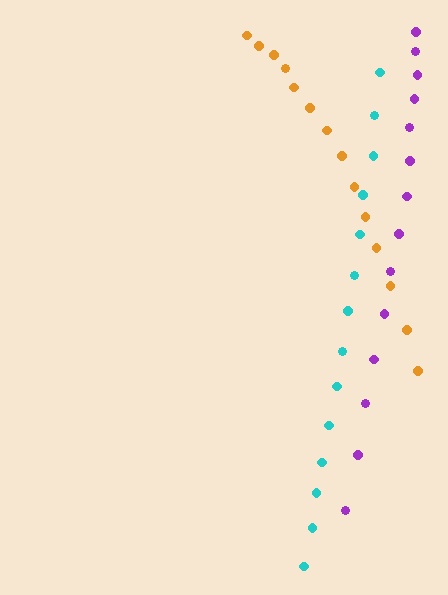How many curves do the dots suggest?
There are 3 distinct paths.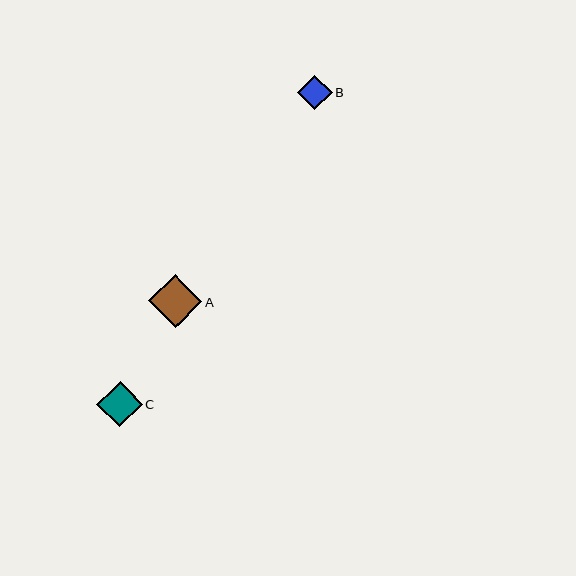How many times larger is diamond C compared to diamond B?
Diamond C is approximately 1.3 times the size of diamond B.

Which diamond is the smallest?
Diamond B is the smallest with a size of approximately 34 pixels.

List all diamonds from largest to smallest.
From largest to smallest: A, C, B.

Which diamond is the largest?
Diamond A is the largest with a size of approximately 53 pixels.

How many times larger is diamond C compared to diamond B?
Diamond C is approximately 1.3 times the size of diamond B.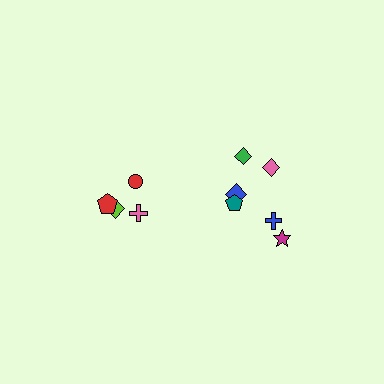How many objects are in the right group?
There are 6 objects.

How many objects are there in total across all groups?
There are 10 objects.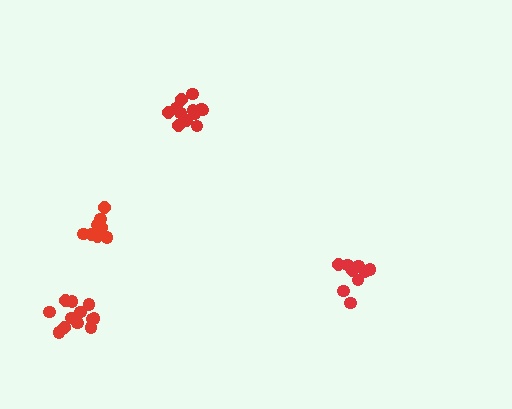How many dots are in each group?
Group 1: 13 dots, Group 2: 9 dots, Group 3: 8 dots, Group 4: 13 dots (43 total).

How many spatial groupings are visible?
There are 4 spatial groupings.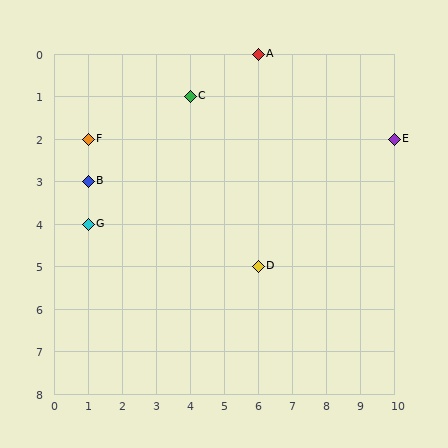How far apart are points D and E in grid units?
Points D and E are 4 columns and 3 rows apart (about 5.0 grid units diagonally).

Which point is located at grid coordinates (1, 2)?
Point F is at (1, 2).